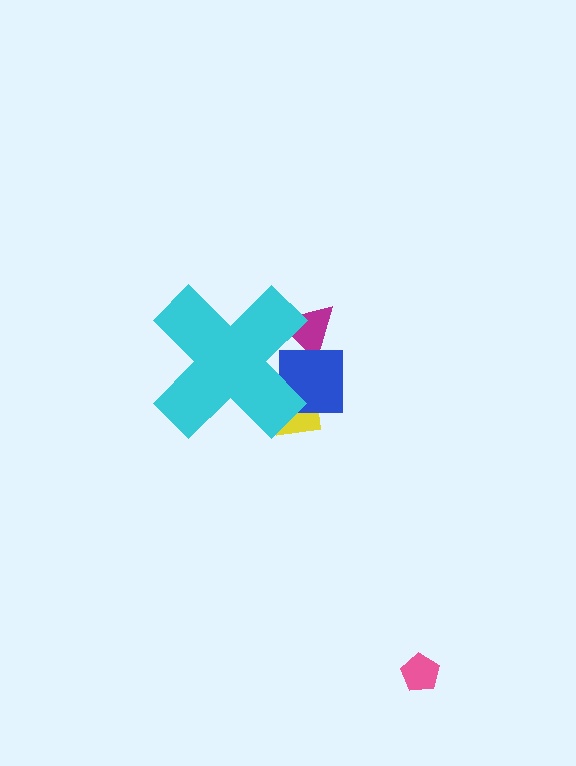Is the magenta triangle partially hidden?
Yes, the magenta triangle is partially hidden behind the cyan cross.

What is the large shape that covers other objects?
A cyan cross.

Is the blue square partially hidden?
Yes, the blue square is partially hidden behind the cyan cross.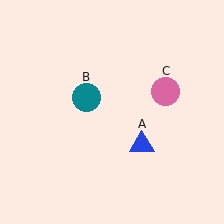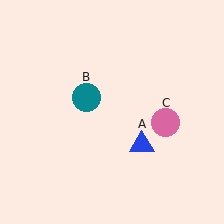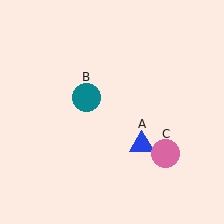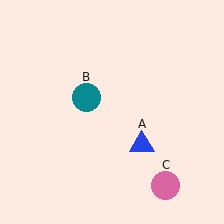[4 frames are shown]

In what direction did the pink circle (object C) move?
The pink circle (object C) moved down.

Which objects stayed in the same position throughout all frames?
Blue triangle (object A) and teal circle (object B) remained stationary.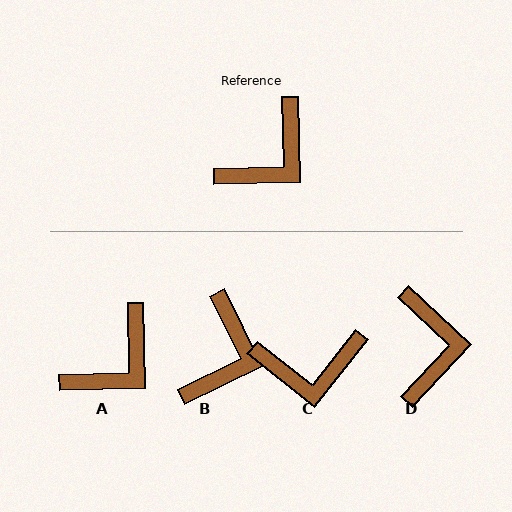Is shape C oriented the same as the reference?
No, it is off by about 39 degrees.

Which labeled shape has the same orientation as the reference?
A.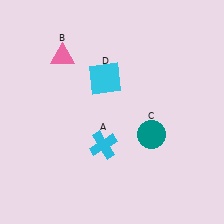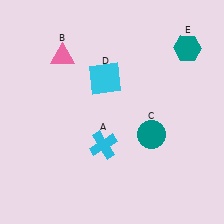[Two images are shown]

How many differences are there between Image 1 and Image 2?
There is 1 difference between the two images.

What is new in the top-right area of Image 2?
A teal hexagon (E) was added in the top-right area of Image 2.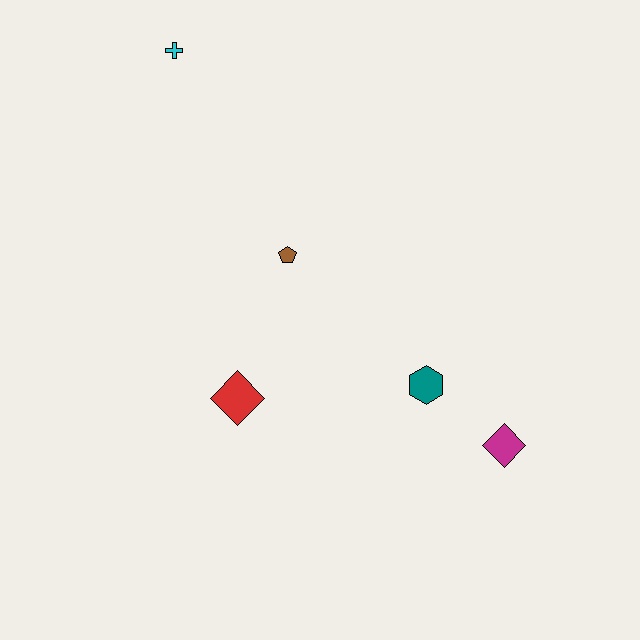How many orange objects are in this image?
There are no orange objects.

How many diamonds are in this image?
There are 2 diamonds.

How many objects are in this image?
There are 5 objects.